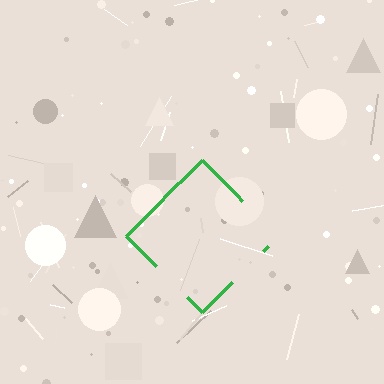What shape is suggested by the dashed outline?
The dashed outline suggests a diamond.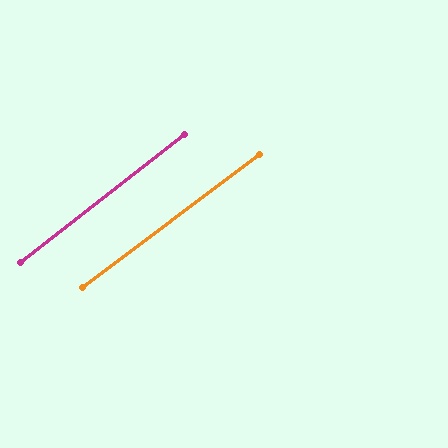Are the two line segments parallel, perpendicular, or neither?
Parallel — their directions differ by only 1.0°.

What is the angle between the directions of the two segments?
Approximately 1 degree.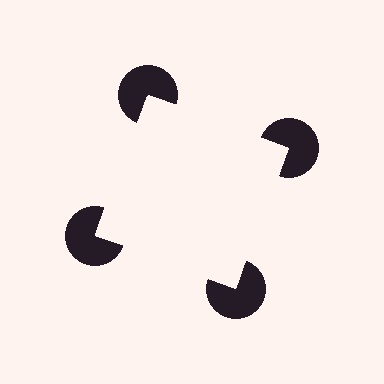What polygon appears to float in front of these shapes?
An illusory square — its edges are inferred from the aligned wedge cuts in the pac-man discs, not physically drawn.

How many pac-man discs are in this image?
There are 4 — one at each vertex of the illusory square.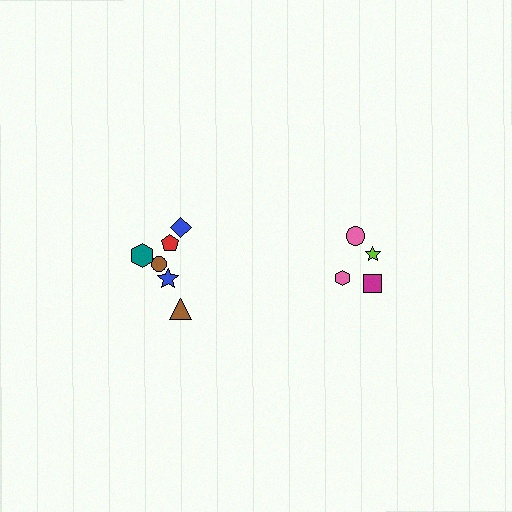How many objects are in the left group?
There are 6 objects.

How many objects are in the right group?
There are 4 objects.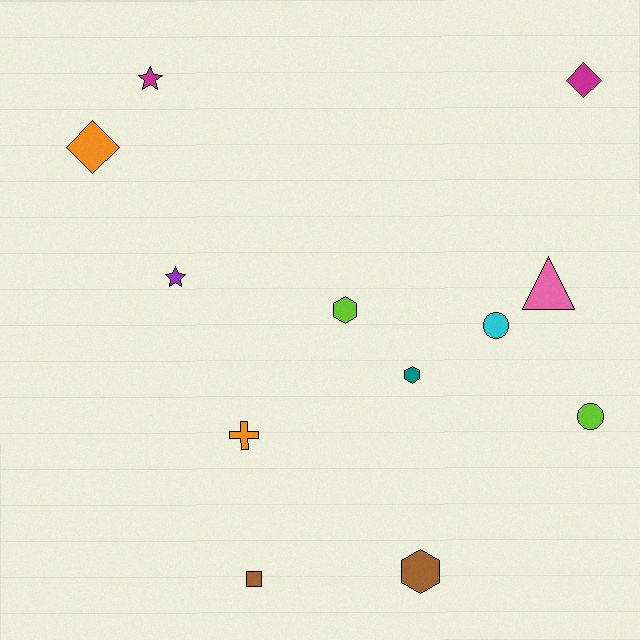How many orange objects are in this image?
There are 2 orange objects.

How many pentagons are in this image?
There are no pentagons.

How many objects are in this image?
There are 12 objects.